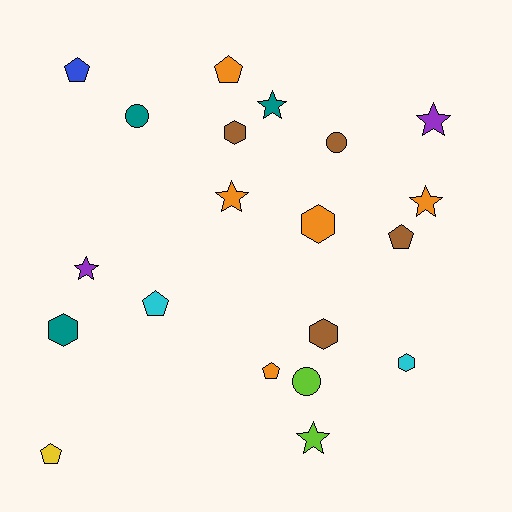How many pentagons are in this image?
There are 6 pentagons.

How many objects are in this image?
There are 20 objects.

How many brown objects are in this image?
There are 4 brown objects.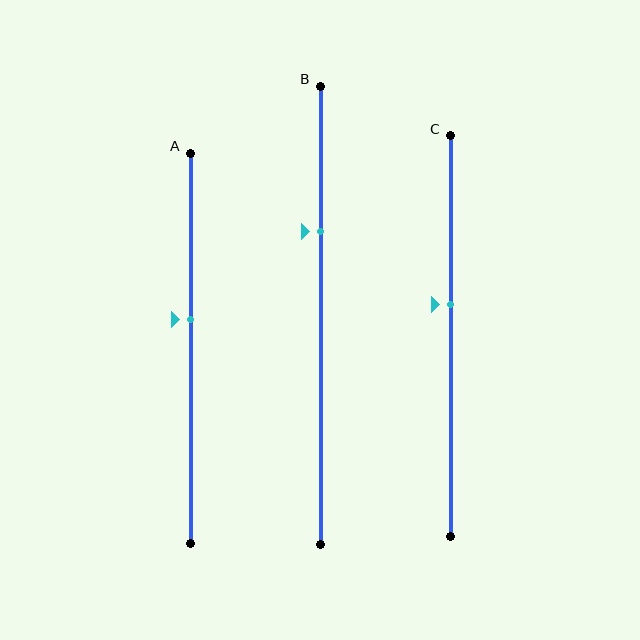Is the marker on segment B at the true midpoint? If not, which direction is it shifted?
No, the marker on segment B is shifted upward by about 18% of the segment length.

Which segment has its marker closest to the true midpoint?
Segment A has its marker closest to the true midpoint.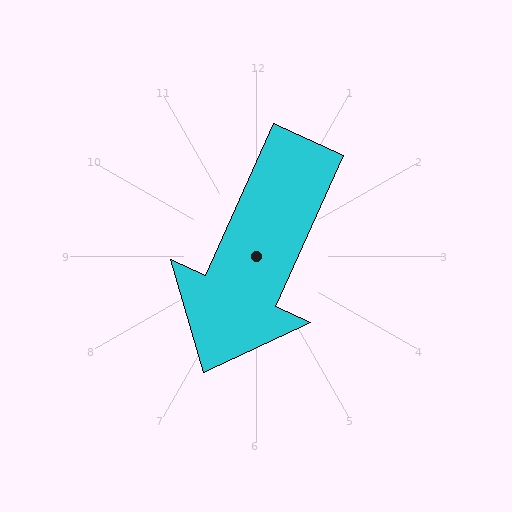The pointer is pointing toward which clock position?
Roughly 7 o'clock.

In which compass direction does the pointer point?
Southwest.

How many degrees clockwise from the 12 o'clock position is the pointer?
Approximately 204 degrees.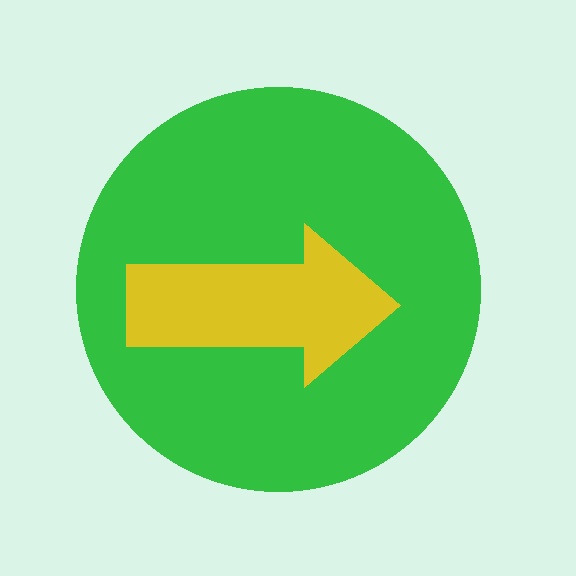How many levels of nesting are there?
2.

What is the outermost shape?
The green circle.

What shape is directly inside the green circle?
The yellow arrow.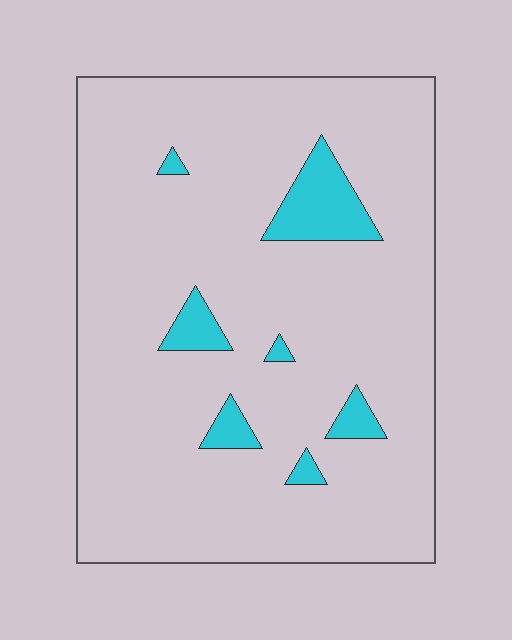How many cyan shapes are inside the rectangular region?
7.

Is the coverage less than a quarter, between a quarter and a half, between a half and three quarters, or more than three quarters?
Less than a quarter.